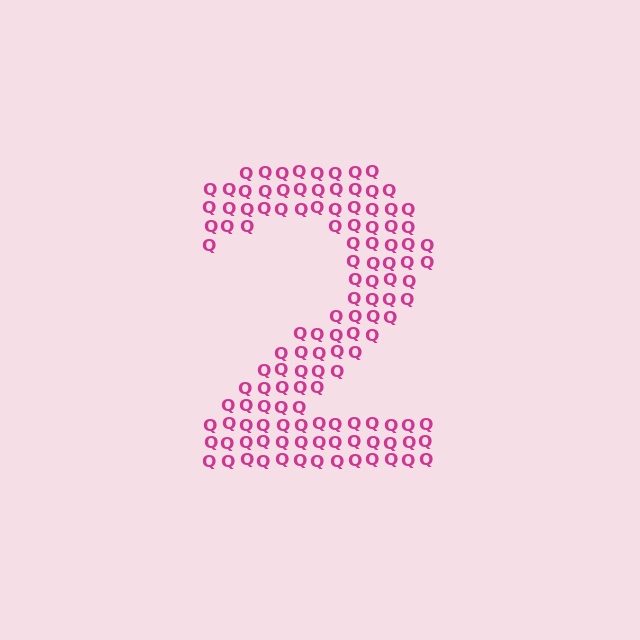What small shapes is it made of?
It is made of small letter Q's.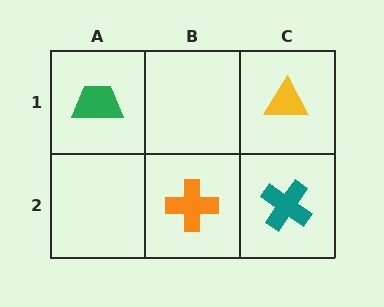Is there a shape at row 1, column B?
No, that cell is empty.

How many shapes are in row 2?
2 shapes.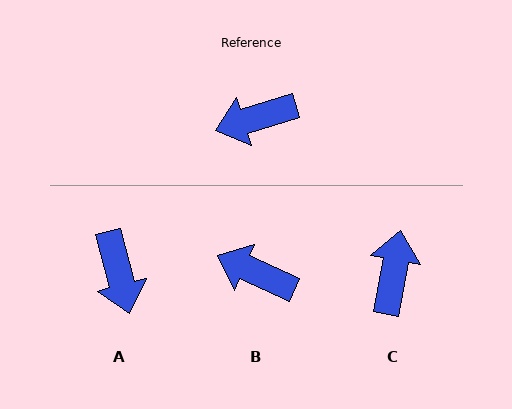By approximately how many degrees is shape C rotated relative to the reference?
Approximately 118 degrees clockwise.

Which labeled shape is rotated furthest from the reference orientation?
C, about 118 degrees away.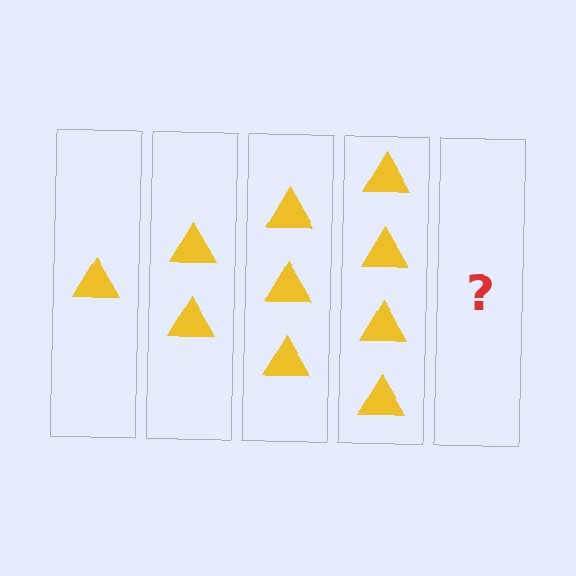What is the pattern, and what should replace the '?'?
The pattern is that each step adds one more triangle. The '?' should be 5 triangles.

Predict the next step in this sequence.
The next step is 5 triangles.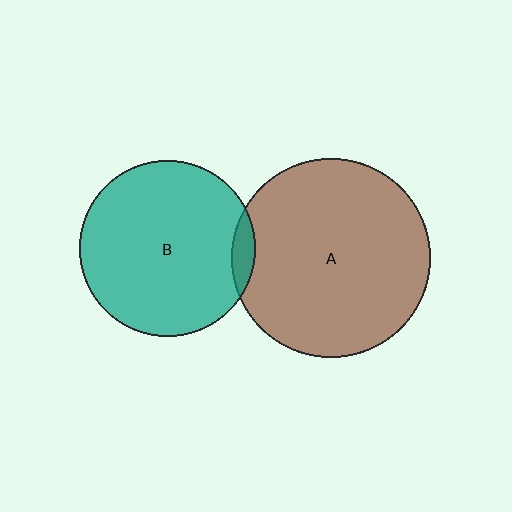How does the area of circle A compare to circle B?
Approximately 1.3 times.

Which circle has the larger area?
Circle A (brown).